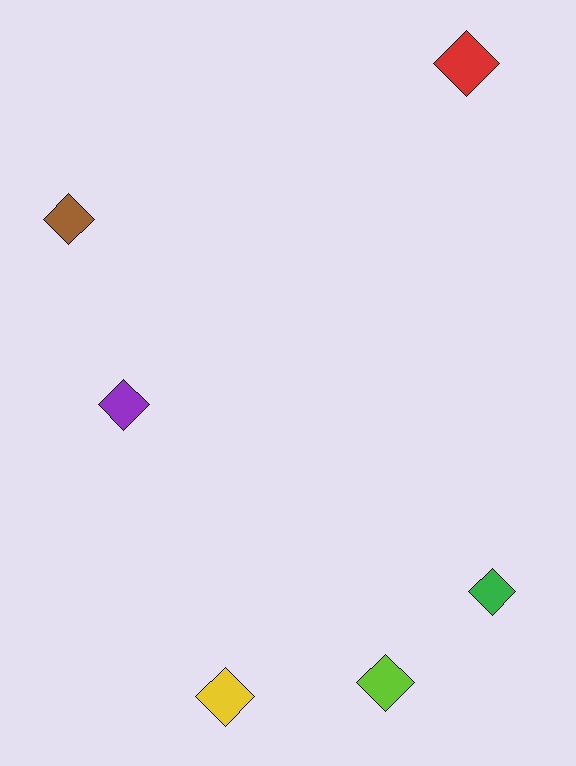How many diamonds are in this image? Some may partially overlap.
There are 6 diamonds.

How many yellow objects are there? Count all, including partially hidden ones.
There is 1 yellow object.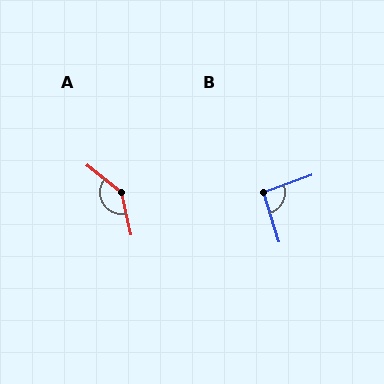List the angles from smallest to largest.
B (92°), A (141°).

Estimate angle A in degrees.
Approximately 141 degrees.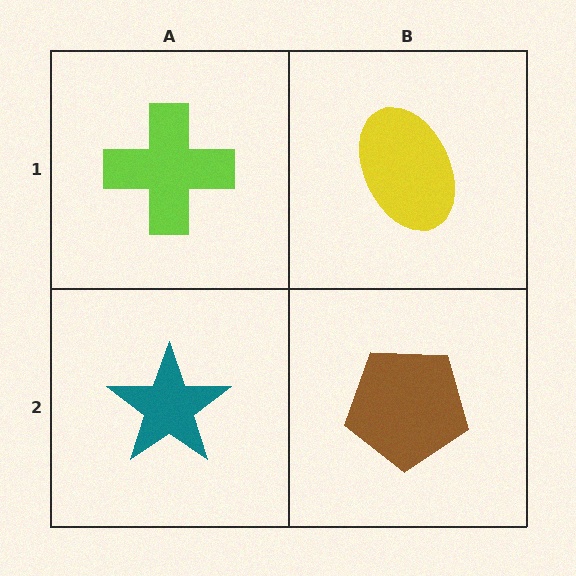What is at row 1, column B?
A yellow ellipse.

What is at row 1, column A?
A lime cross.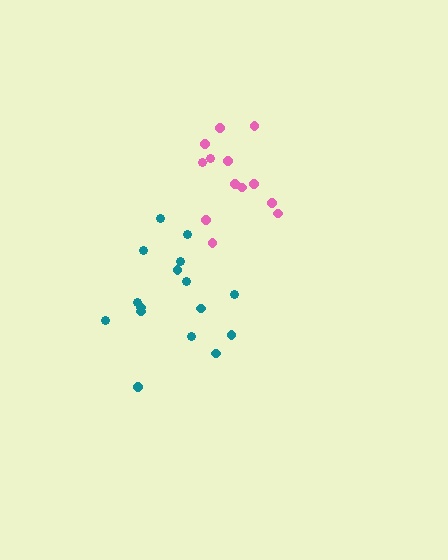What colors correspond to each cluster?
The clusters are colored: teal, pink.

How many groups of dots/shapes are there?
There are 2 groups.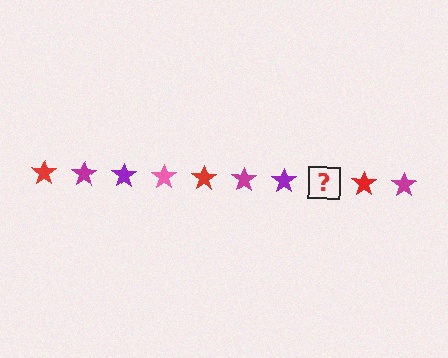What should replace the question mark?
The question mark should be replaced with a pink star.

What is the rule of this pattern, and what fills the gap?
The rule is that the pattern cycles through red, magenta, purple, pink stars. The gap should be filled with a pink star.